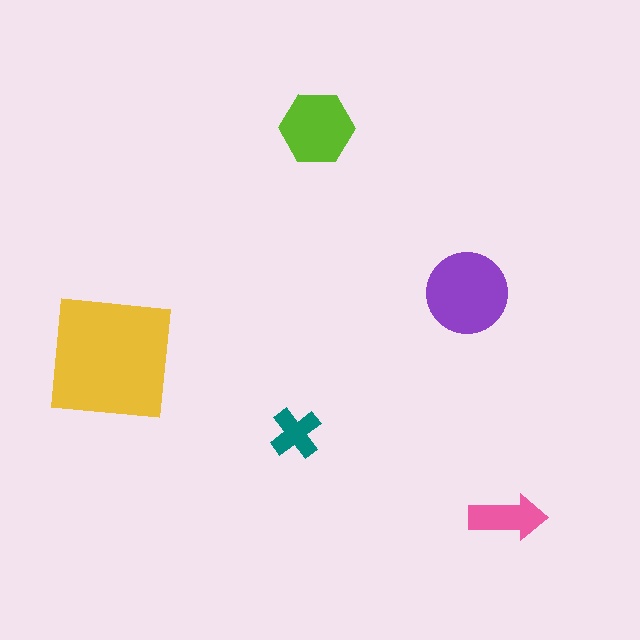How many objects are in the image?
There are 5 objects in the image.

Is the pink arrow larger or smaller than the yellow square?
Smaller.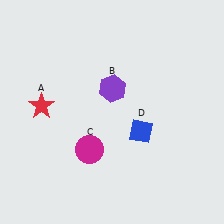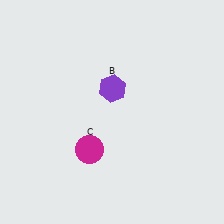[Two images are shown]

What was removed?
The red star (A), the blue diamond (D) were removed in Image 2.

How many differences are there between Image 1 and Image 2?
There are 2 differences between the two images.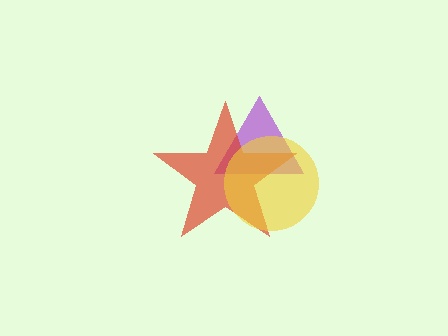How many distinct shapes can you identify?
There are 3 distinct shapes: a purple triangle, a red star, a yellow circle.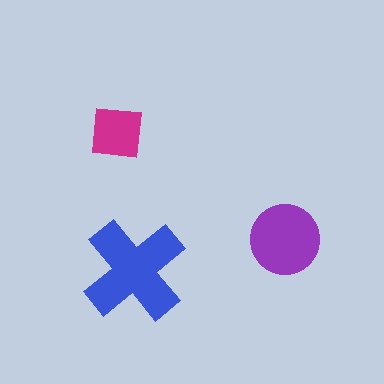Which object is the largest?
The blue cross.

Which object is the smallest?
The magenta square.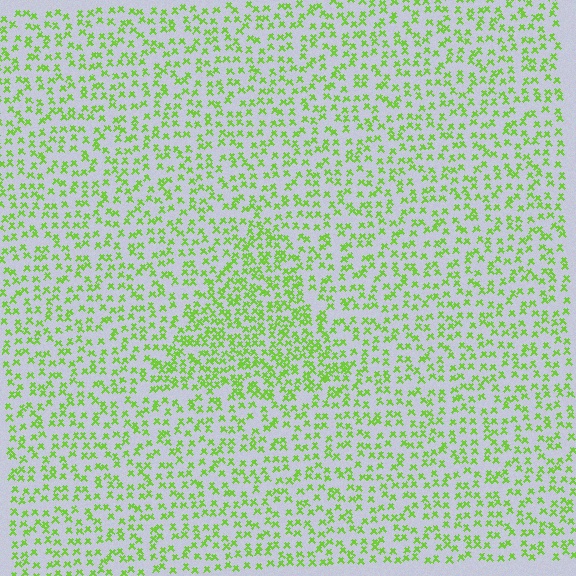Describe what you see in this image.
The image contains small lime elements arranged at two different densities. A triangle-shaped region is visible where the elements are more densely packed than the surrounding area.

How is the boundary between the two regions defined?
The boundary is defined by a change in element density (approximately 1.7x ratio). All elements are the same color, size, and shape.